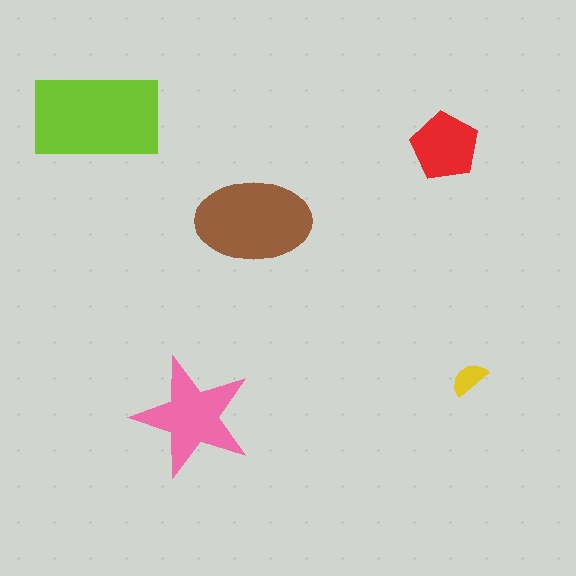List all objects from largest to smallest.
The lime rectangle, the brown ellipse, the pink star, the red pentagon, the yellow semicircle.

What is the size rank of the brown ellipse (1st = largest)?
2nd.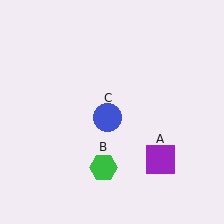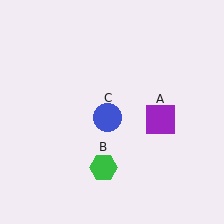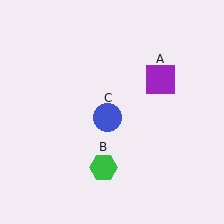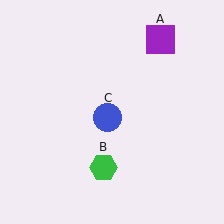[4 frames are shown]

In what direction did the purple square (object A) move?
The purple square (object A) moved up.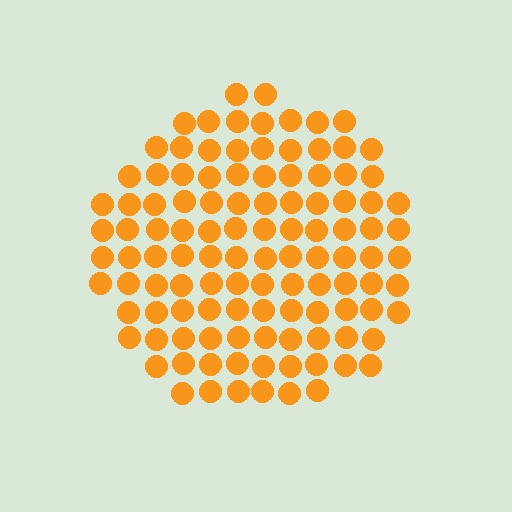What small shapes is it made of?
It is made of small circles.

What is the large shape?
The large shape is a circle.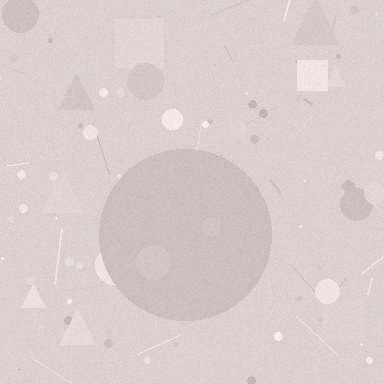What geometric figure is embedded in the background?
A circle is embedded in the background.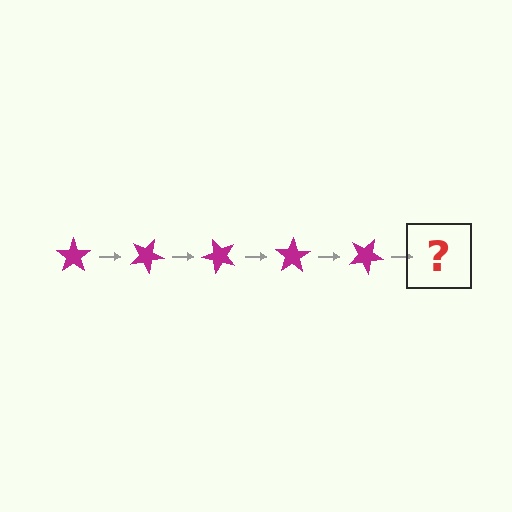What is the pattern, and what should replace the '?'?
The pattern is that the star rotates 25 degrees each step. The '?' should be a magenta star rotated 125 degrees.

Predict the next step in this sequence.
The next step is a magenta star rotated 125 degrees.